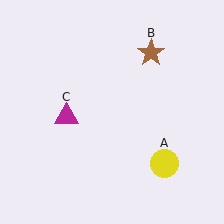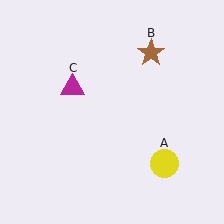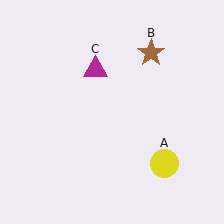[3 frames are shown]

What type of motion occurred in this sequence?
The magenta triangle (object C) rotated clockwise around the center of the scene.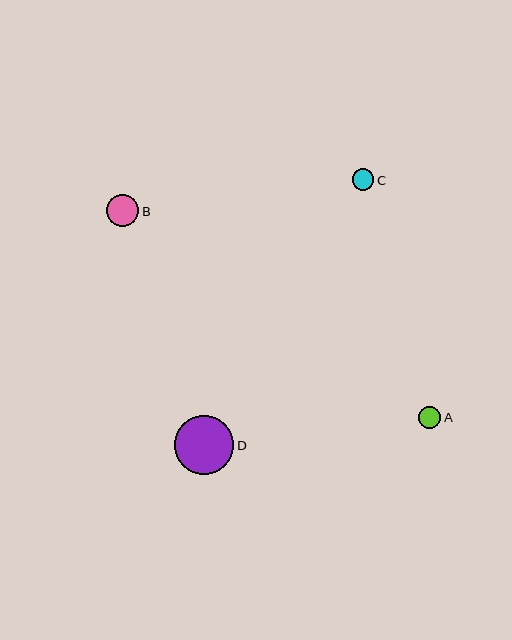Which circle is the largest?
Circle D is the largest with a size of approximately 59 pixels.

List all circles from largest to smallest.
From largest to smallest: D, B, A, C.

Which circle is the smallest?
Circle C is the smallest with a size of approximately 22 pixels.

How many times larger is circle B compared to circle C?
Circle B is approximately 1.5 times the size of circle C.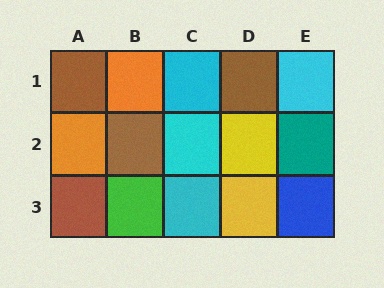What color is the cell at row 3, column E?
Blue.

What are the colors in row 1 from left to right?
Brown, orange, cyan, brown, cyan.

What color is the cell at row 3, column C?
Cyan.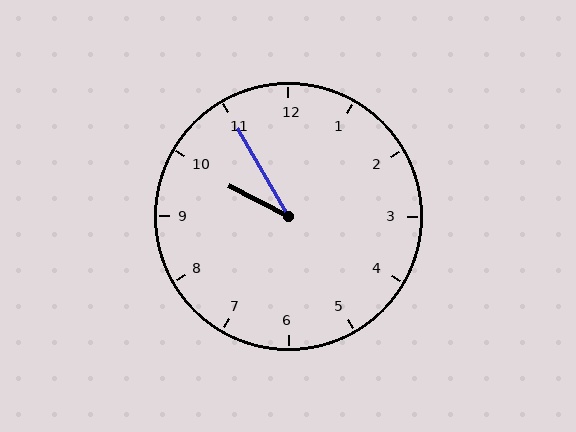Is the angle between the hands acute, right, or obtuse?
It is acute.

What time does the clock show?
9:55.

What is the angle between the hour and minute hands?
Approximately 32 degrees.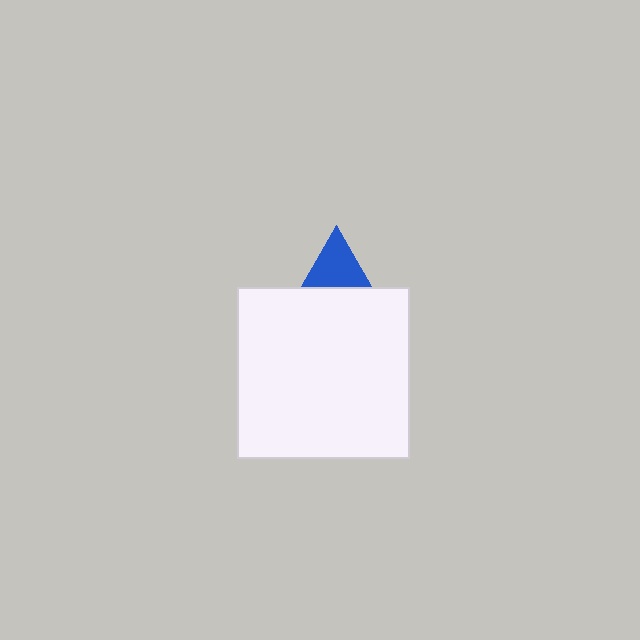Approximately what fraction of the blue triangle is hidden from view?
Roughly 52% of the blue triangle is hidden behind the white square.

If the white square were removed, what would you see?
You would see the complete blue triangle.